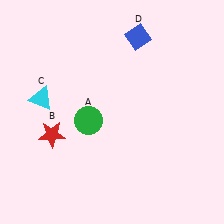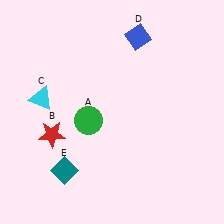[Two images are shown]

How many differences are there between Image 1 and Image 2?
There is 1 difference between the two images.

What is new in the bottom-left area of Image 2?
A teal diamond (E) was added in the bottom-left area of Image 2.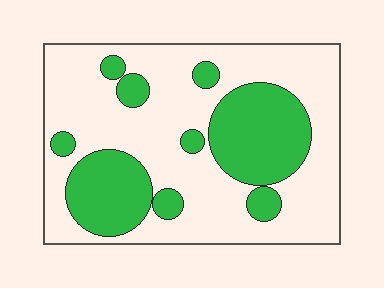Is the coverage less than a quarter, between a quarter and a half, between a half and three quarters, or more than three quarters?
Between a quarter and a half.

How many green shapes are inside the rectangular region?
9.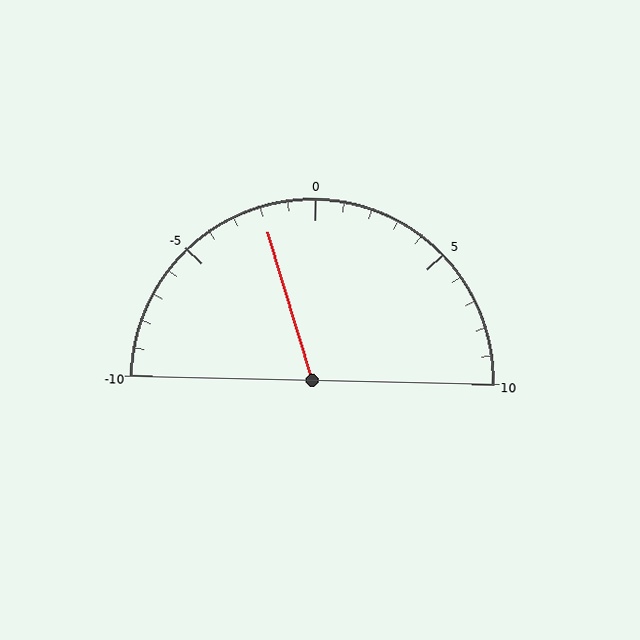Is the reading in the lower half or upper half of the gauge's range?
The reading is in the lower half of the range (-10 to 10).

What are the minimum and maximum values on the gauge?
The gauge ranges from -10 to 10.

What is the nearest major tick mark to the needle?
The nearest major tick mark is 0.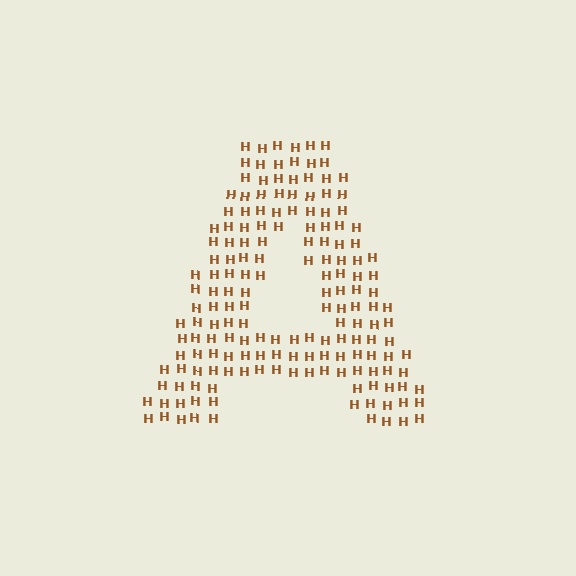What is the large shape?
The large shape is the letter A.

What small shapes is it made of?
It is made of small letter H's.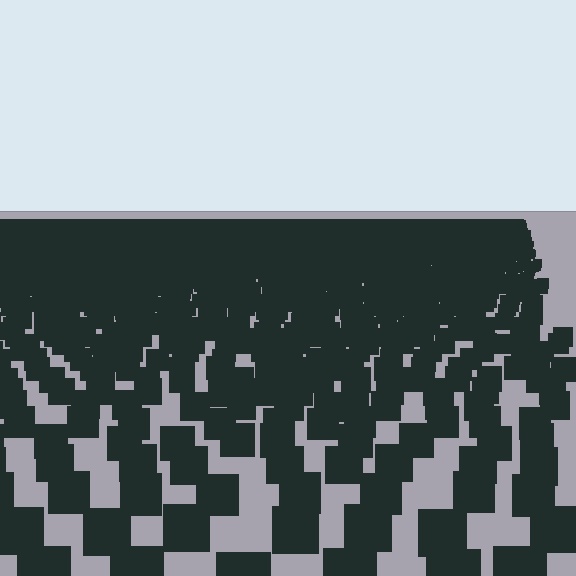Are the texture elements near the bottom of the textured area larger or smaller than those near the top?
Larger. Near the bottom, elements are closer to the viewer and appear at a bigger on-screen size.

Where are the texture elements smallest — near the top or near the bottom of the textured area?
Near the top.